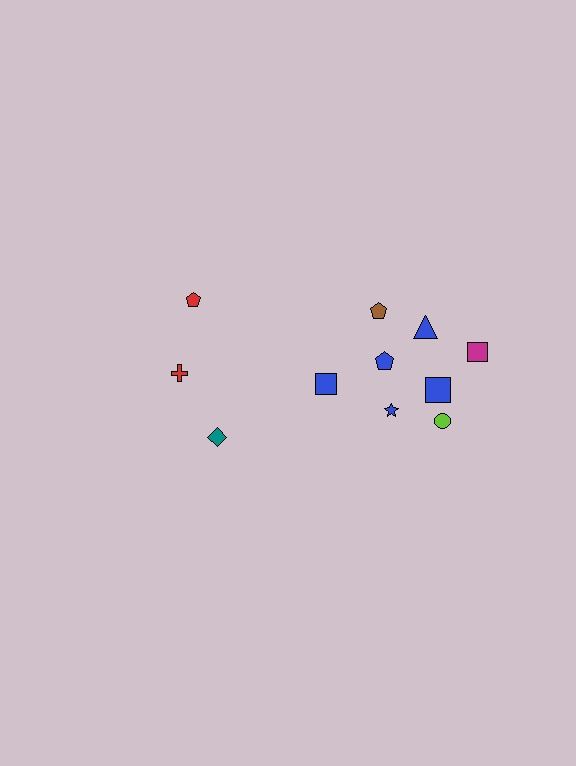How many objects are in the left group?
There are 3 objects.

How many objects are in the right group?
There are 8 objects.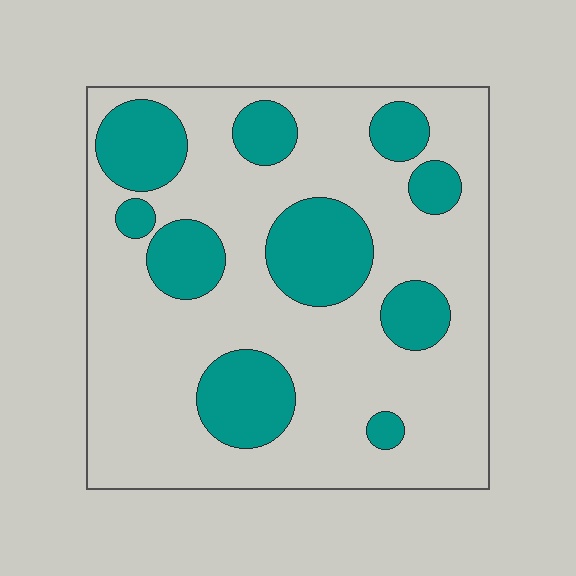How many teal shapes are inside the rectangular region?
10.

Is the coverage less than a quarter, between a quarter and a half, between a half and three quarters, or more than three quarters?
Between a quarter and a half.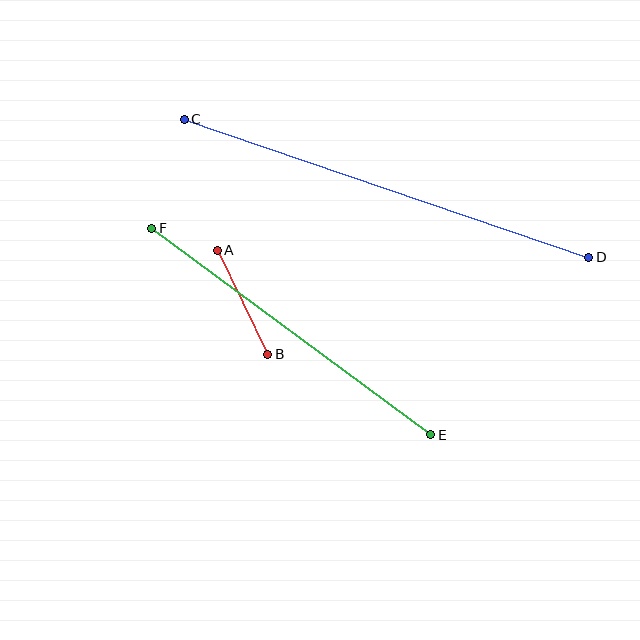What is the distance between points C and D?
The distance is approximately 428 pixels.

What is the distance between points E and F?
The distance is approximately 347 pixels.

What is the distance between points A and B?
The distance is approximately 115 pixels.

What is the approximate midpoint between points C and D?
The midpoint is at approximately (387, 188) pixels.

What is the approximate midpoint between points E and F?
The midpoint is at approximately (291, 332) pixels.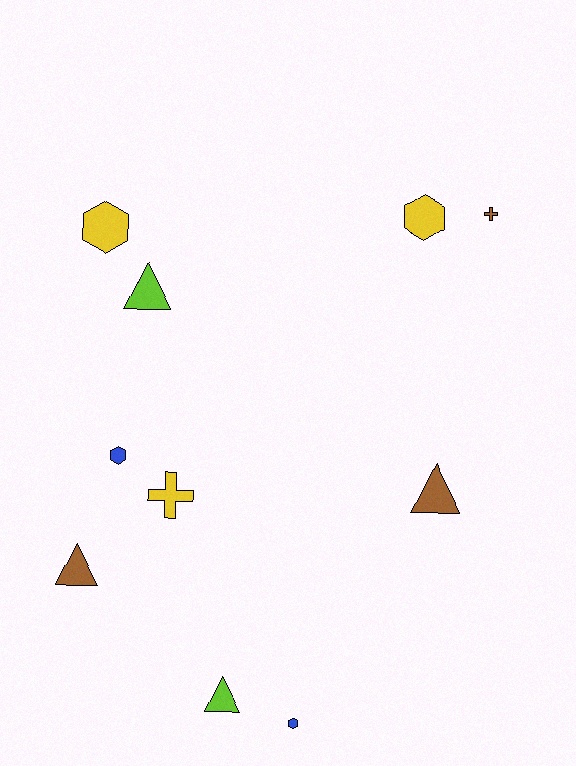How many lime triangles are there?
There are 2 lime triangles.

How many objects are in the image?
There are 10 objects.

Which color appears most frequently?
Brown, with 3 objects.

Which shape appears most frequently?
Hexagon, with 4 objects.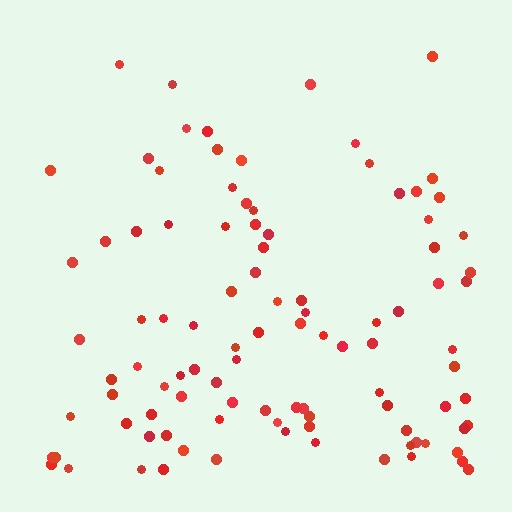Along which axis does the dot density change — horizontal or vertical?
Vertical.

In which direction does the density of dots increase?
From top to bottom, with the bottom side densest.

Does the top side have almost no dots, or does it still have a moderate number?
Still a moderate number, just noticeably fewer than the bottom.